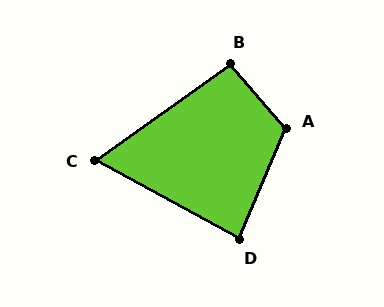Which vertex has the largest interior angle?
A, at approximately 116 degrees.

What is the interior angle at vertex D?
Approximately 85 degrees (acute).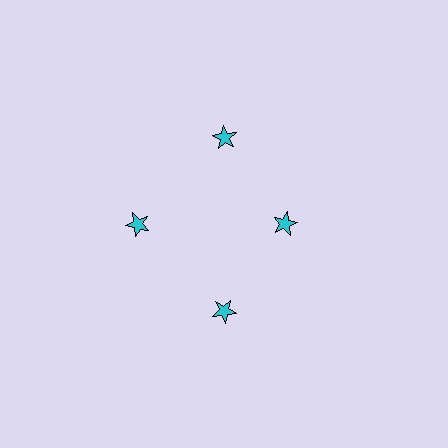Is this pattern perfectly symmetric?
No. The 4 cyan stars are arranged in a ring, but one element near the 3 o'clock position is pulled inward toward the center, breaking the 4-fold rotational symmetry.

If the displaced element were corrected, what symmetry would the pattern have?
It would have 4-fold rotational symmetry — the pattern would map onto itself every 90 degrees.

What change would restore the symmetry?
The symmetry would be restored by moving it outward, back onto the ring so that all 4 stars sit at equal angles and equal distance from the center.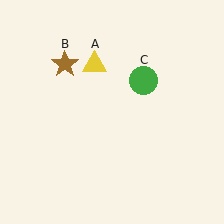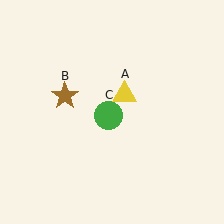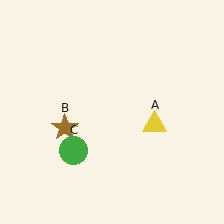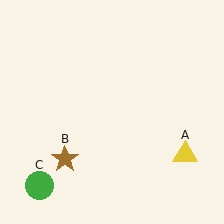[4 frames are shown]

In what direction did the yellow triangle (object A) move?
The yellow triangle (object A) moved down and to the right.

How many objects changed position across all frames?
3 objects changed position: yellow triangle (object A), brown star (object B), green circle (object C).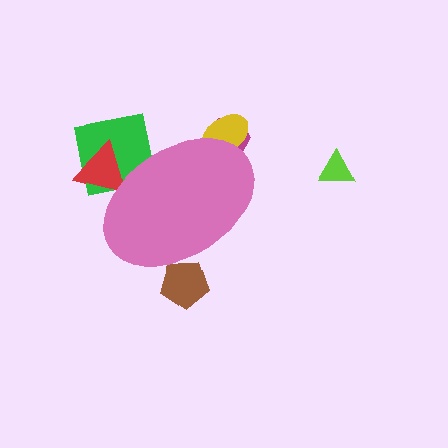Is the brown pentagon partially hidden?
Yes, the brown pentagon is partially hidden behind the pink ellipse.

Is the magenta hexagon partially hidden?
Yes, the magenta hexagon is partially hidden behind the pink ellipse.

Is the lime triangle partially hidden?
No, the lime triangle is fully visible.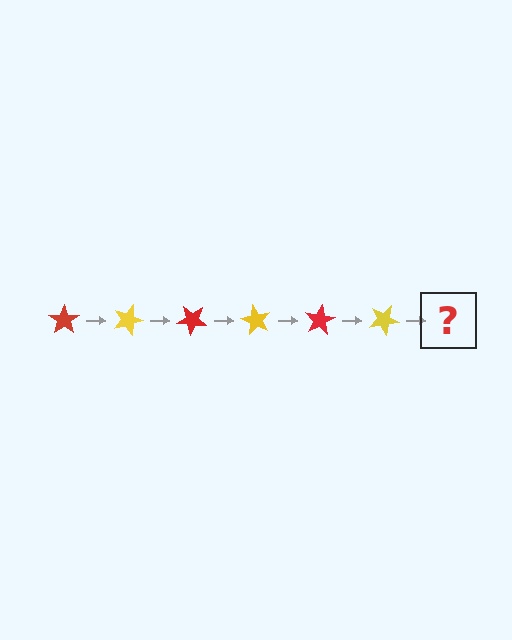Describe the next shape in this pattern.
It should be a red star, rotated 120 degrees from the start.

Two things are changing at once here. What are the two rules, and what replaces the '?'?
The two rules are that it rotates 20 degrees each step and the color cycles through red and yellow. The '?' should be a red star, rotated 120 degrees from the start.